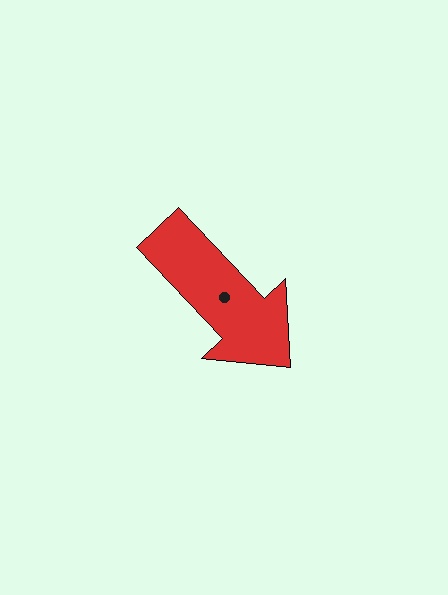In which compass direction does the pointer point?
Southeast.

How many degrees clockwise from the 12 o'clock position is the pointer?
Approximately 137 degrees.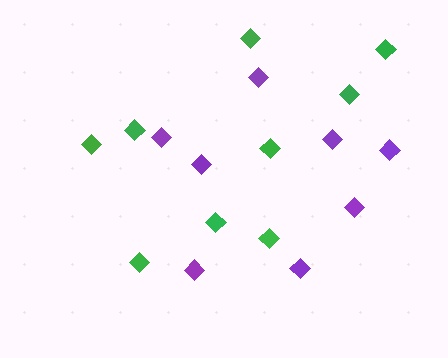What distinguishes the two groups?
There are 2 groups: one group of green diamonds (9) and one group of purple diamonds (8).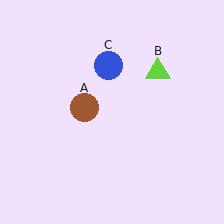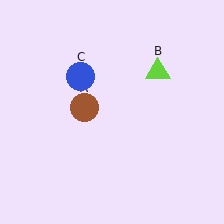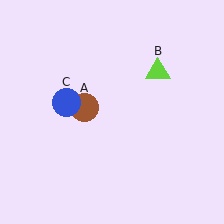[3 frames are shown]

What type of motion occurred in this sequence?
The blue circle (object C) rotated counterclockwise around the center of the scene.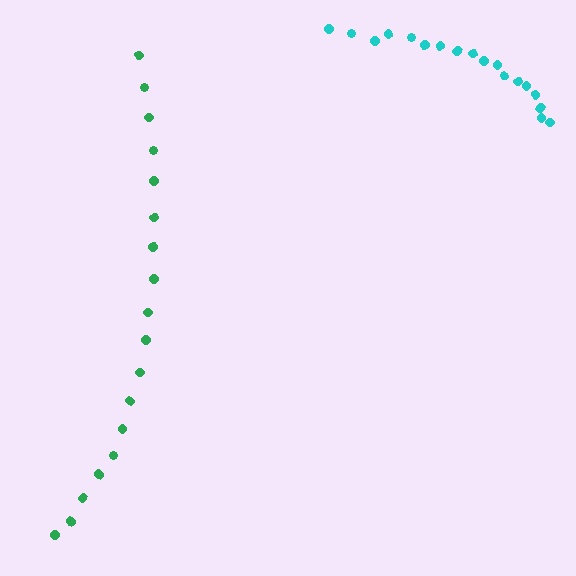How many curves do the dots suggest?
There are 2 distinct paths.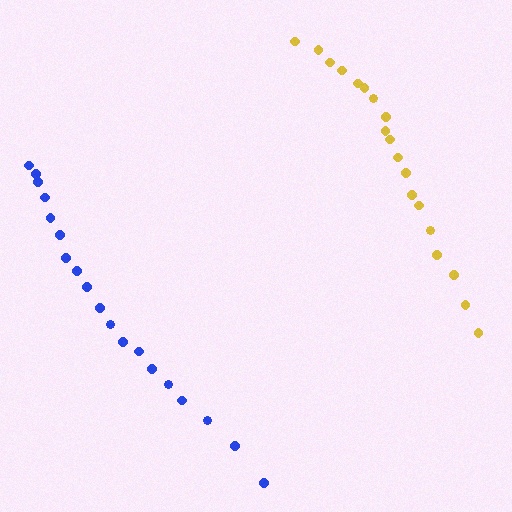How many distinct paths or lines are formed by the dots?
There are 2 distinct paths.